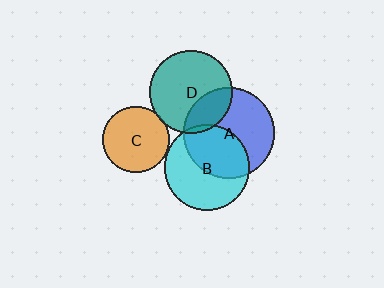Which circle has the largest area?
Circle A (blue).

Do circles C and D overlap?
Yes.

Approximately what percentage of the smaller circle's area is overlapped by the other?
Approximately 5%.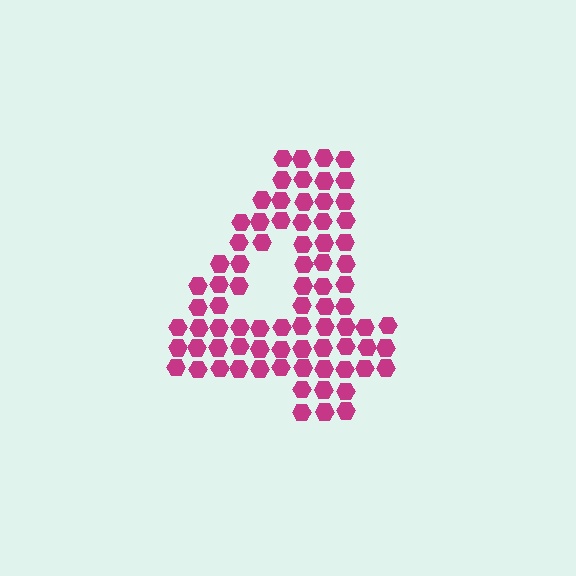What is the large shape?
The large shape is the digit 4.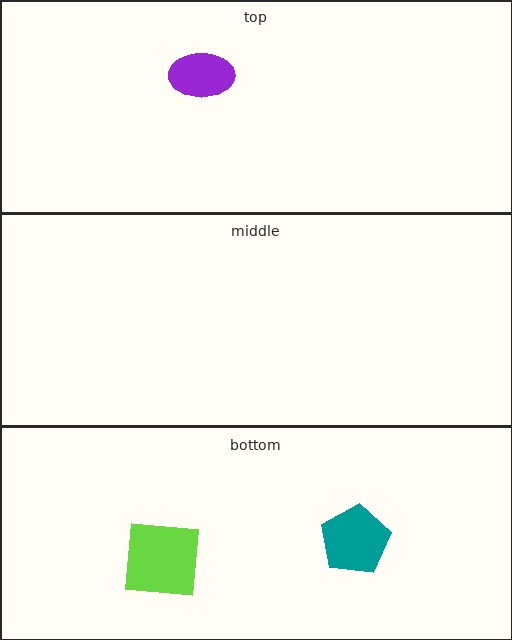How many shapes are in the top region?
1.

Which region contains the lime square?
The bottom region.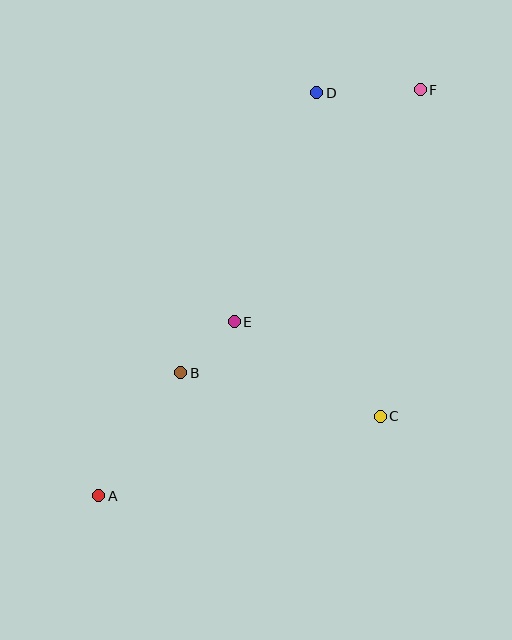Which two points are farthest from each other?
Points A and F are farthest from each other.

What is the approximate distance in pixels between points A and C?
The distance between A and C is approximately 292 pixels.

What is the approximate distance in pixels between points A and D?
The distance between A and D is approximately 458 pixels.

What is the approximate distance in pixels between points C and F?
The distance between C and F is approximately 329 pixels.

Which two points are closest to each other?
Points B and E are closest to each other.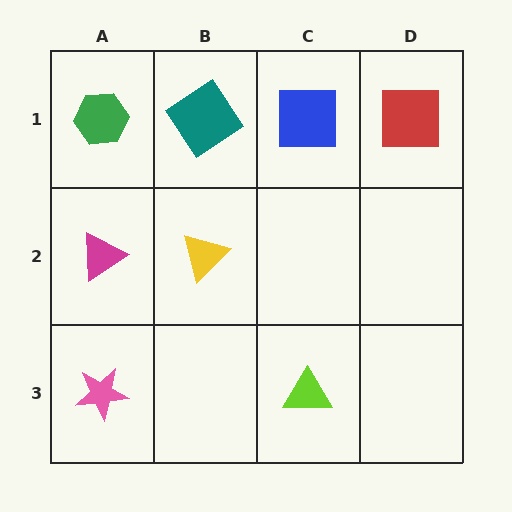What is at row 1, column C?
A blue square.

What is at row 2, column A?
A magenta triangle.